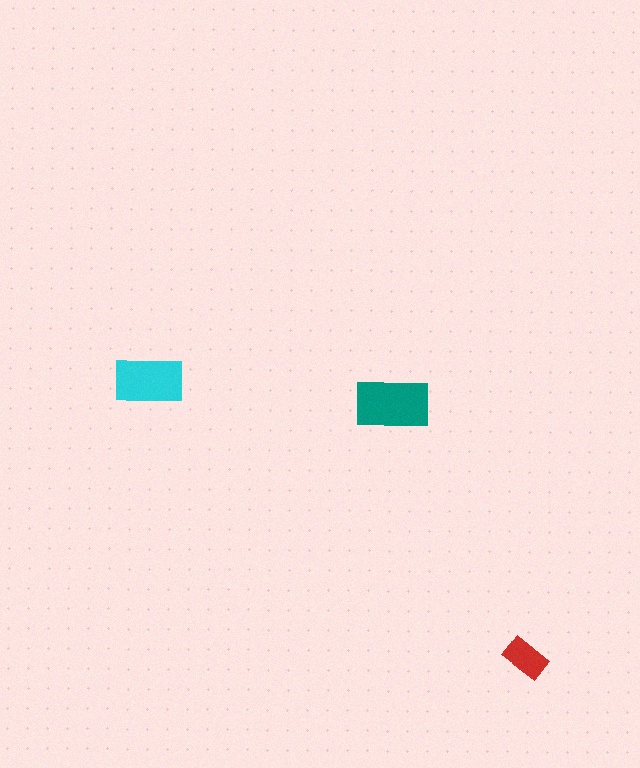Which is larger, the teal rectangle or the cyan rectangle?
The teal one.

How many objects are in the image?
There are 3 objects in the image.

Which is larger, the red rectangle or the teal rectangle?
The teal one.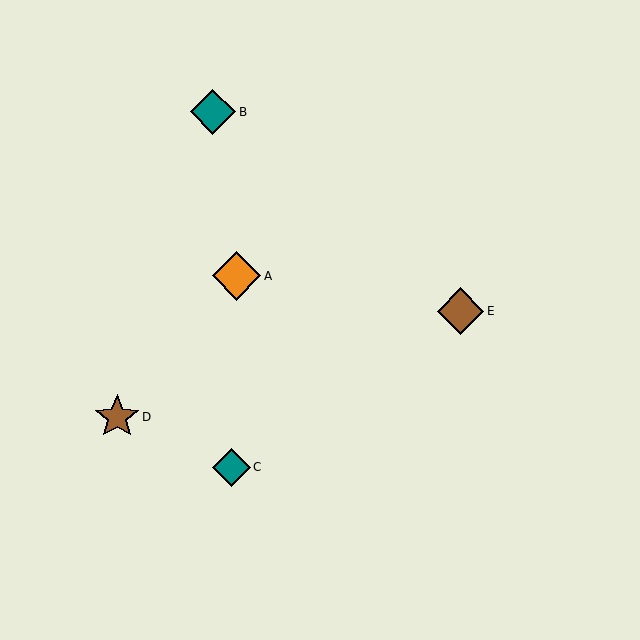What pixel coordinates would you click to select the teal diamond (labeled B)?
Click at (213, 112) to select the teal diamond B.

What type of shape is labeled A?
Shape A is an orange diamond.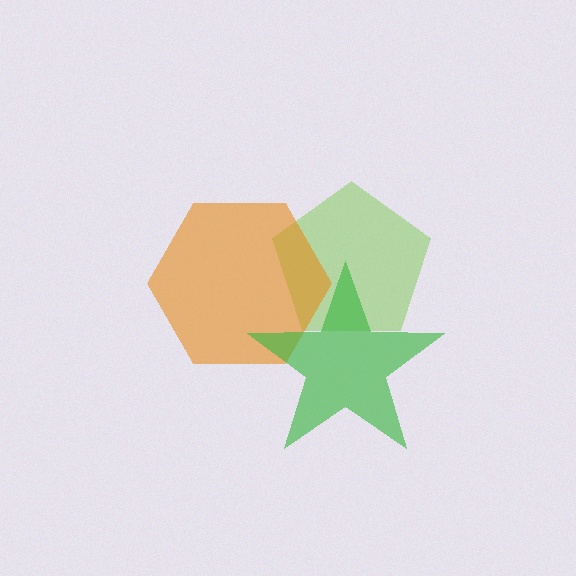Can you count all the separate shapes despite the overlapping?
Yes, there are 3 separate shapes.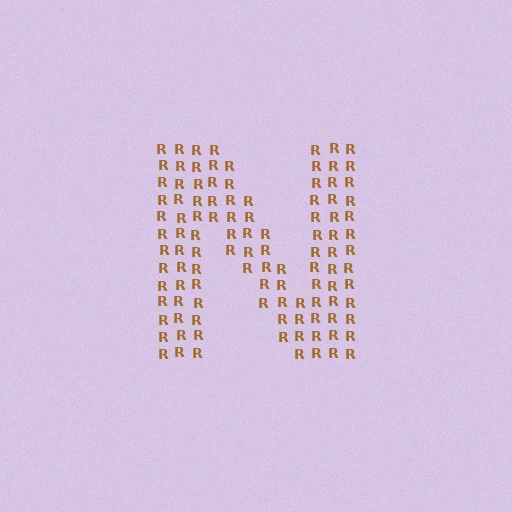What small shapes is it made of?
It is made of small letter R's.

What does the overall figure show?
The overall figure shows the letter N.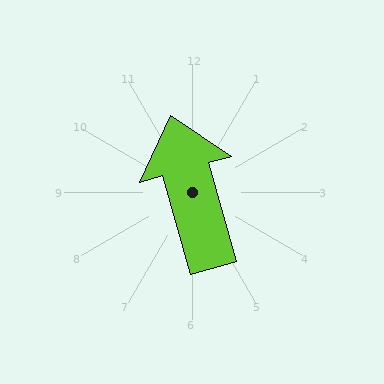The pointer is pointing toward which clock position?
Roughly 11 o'clock.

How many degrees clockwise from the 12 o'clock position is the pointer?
Approximately 344 degrees.